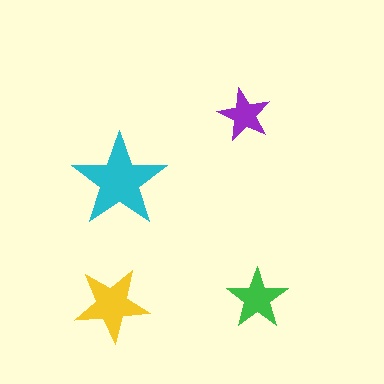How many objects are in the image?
There are 4 objects in the image.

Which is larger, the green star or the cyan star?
The cyan one.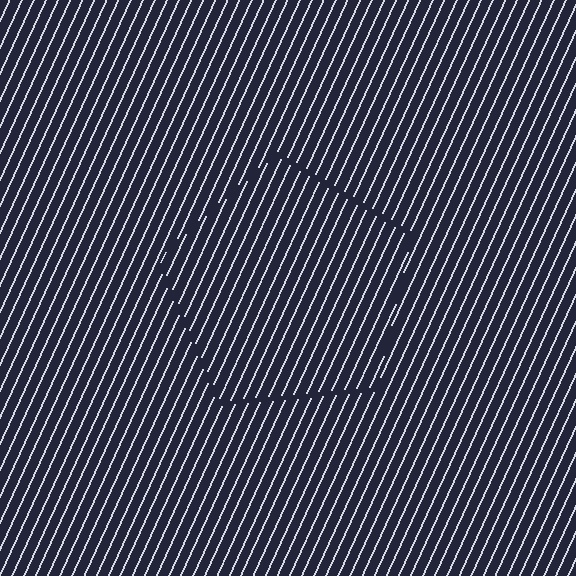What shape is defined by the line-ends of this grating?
An illusory pentagon. The interior of the shape contains the same grating, shifted by half a period — the contour is defined by the phase discontinuity where line-ends from the inner and outer gratings abut.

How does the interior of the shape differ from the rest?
The interior of the shape contains the same grating, shifted by half a period — the contour is defined by the phase discontinuity where line-ends from the inner and outer gratings abut.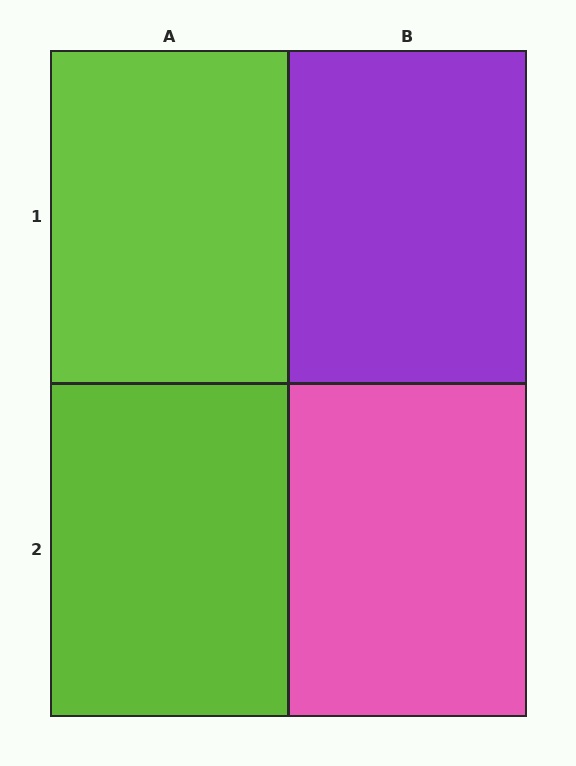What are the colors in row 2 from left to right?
Lime, pink.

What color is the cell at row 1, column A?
Lime.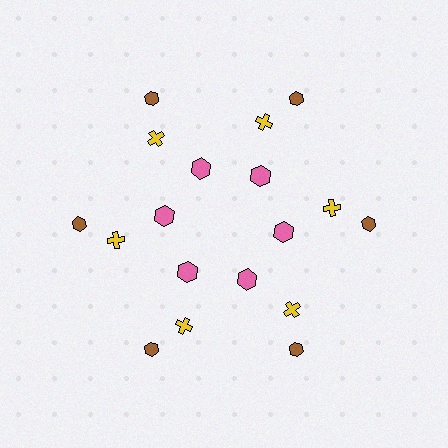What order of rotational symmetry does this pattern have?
This pattern has 6-fold rotational symmetry.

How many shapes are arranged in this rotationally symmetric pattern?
There are 18 shapes, arranged in 6 groups of 3.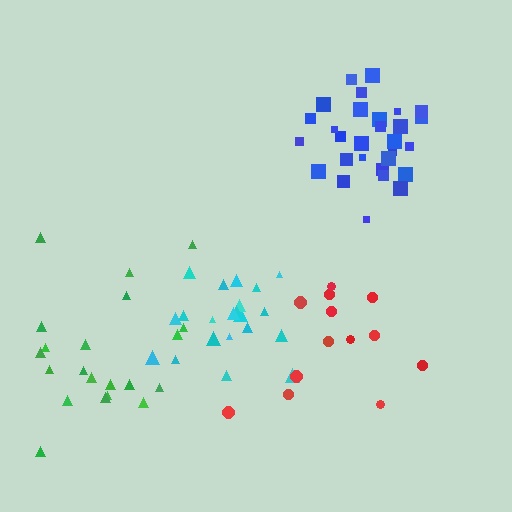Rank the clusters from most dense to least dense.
cyan, blue, green, red.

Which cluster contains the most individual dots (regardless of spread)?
Blue (29).